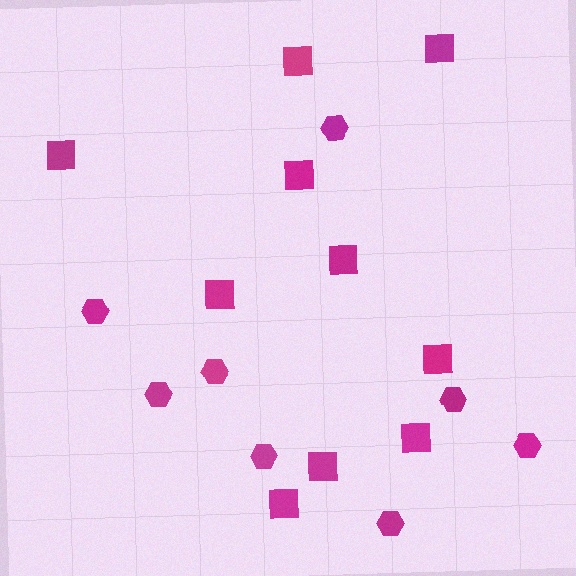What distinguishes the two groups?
There are 2 groups: one group of hexagons (8) and one group of squares (10).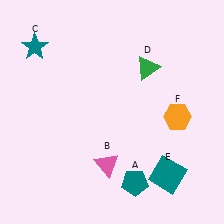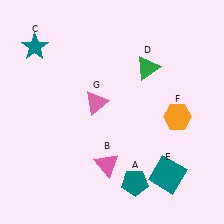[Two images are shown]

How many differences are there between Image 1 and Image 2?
There is 1 difference between the two images.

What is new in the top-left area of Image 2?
A pink triangle (G) was added in the top-left area of Image 2.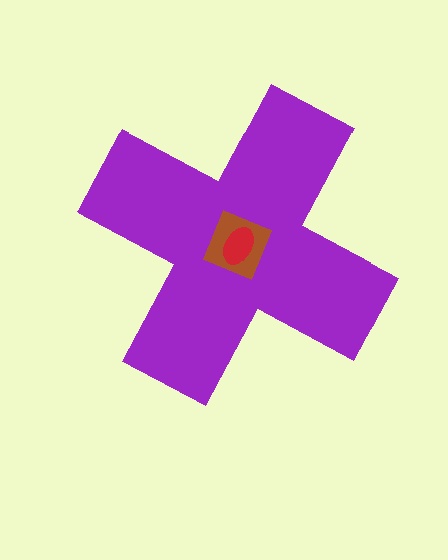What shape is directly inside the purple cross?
The brown square.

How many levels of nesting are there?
3.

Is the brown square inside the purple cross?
Yes.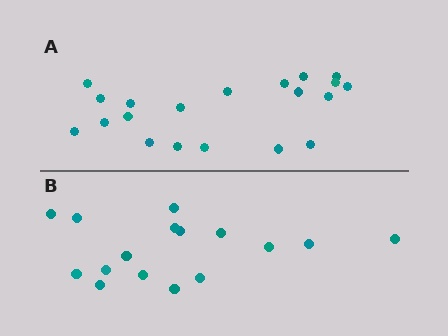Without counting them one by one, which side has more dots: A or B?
Region A (the top region) has more dots.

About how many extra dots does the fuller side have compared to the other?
Region A has about 4 more dots than region B.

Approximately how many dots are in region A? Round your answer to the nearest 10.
About 20 dots.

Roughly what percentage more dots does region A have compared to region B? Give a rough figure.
About 25% more.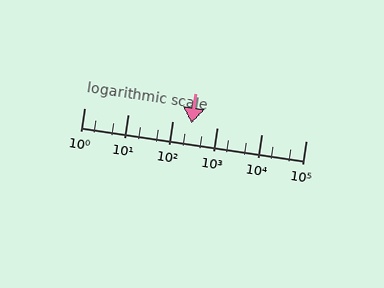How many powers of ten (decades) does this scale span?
The scale spans 5 decades, from 1 to 100000.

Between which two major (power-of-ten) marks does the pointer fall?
The pointer is between 100 and 1000.